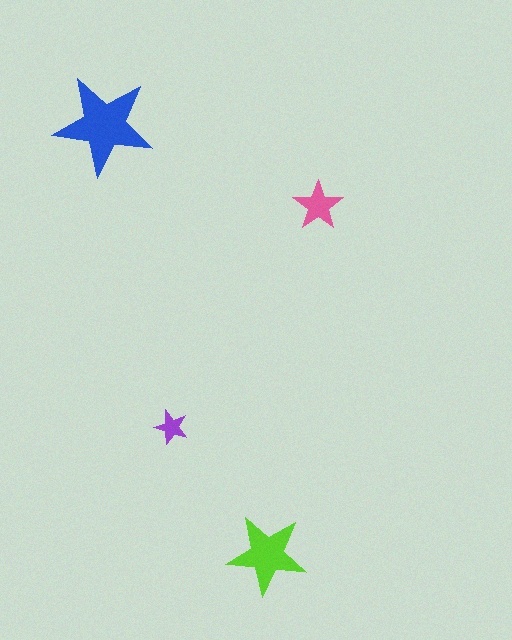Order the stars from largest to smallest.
the blue one, the lime one, the pink one, the purple one.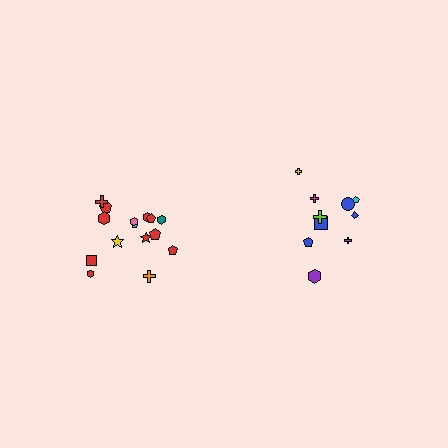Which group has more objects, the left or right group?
The left group.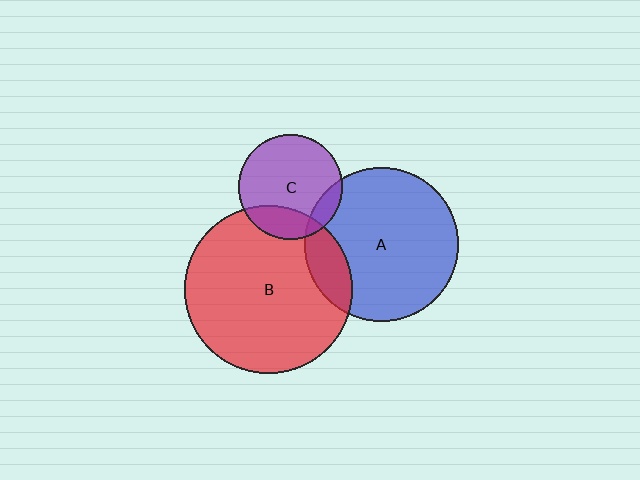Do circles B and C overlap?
Yes.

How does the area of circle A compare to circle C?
Approximately 2.1 times.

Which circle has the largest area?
Circle B (red).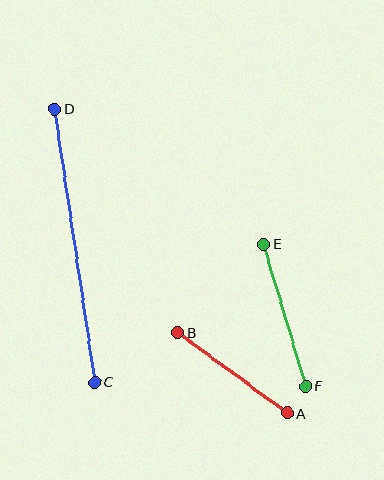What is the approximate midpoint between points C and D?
The midpoint is at approximately (75, 246) pixels.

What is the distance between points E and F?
The distance is approximately 148 pixels.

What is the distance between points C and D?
The distance is approximately 276 pixels.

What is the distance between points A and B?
The distance is approximately 136 pixels.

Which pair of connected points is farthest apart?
Points C and D are farthest apart.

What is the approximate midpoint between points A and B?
The midpoint is at approximately (232, 373) pixels.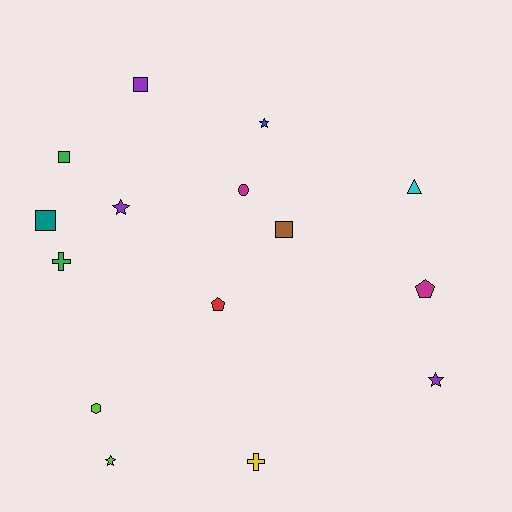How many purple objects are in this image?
There are 3 purple objects.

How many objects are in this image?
There are 15 objects.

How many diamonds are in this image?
There are no diamonds.